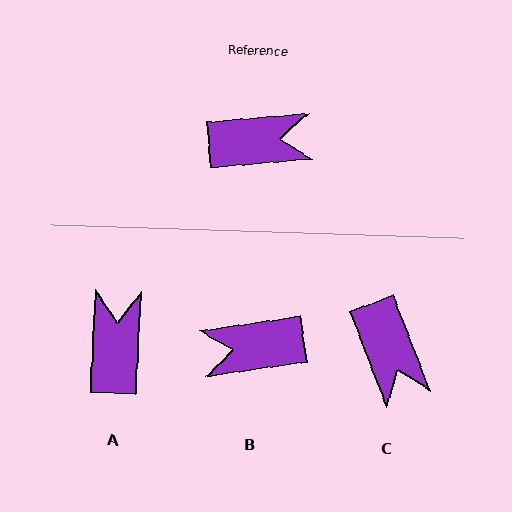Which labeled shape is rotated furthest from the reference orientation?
B, about 176 degrees away.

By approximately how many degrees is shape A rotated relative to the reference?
Approximately 82 degrees counter-clockwise.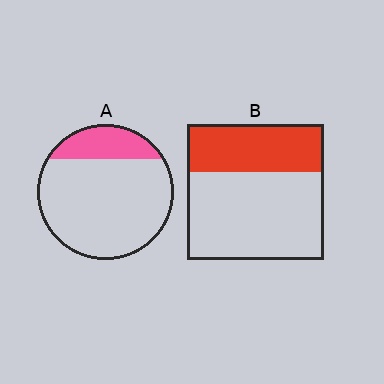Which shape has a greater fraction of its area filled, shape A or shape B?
Shape B.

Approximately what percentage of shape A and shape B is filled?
A is approximately 20% and B is approximately 35%.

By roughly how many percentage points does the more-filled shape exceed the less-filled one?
By roughly 15 percentage points (B over A).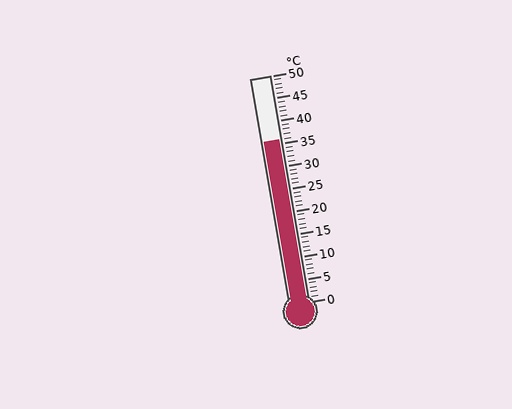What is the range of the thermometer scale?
The thermometer scale ranges from 0°C to 50°C.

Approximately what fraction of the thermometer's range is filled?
The thermometer is filled to approximately 70% of its range.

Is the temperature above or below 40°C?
The temperature is below 40°C.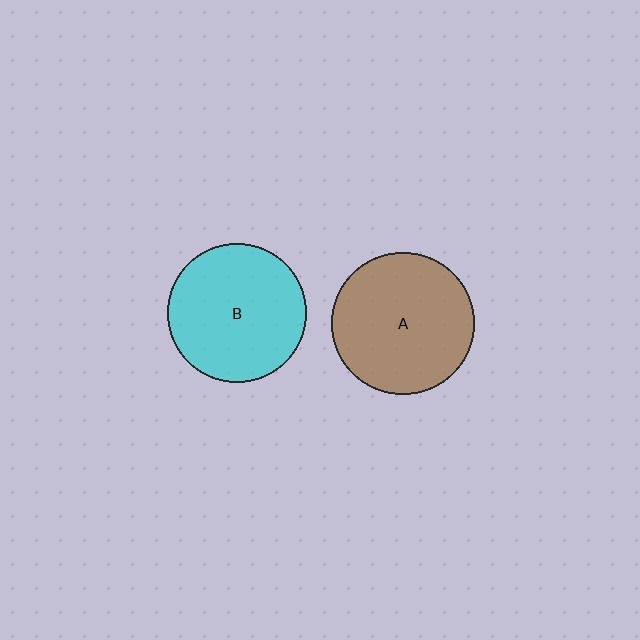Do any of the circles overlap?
No, none of the circles overlap.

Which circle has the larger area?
Circle A (brown).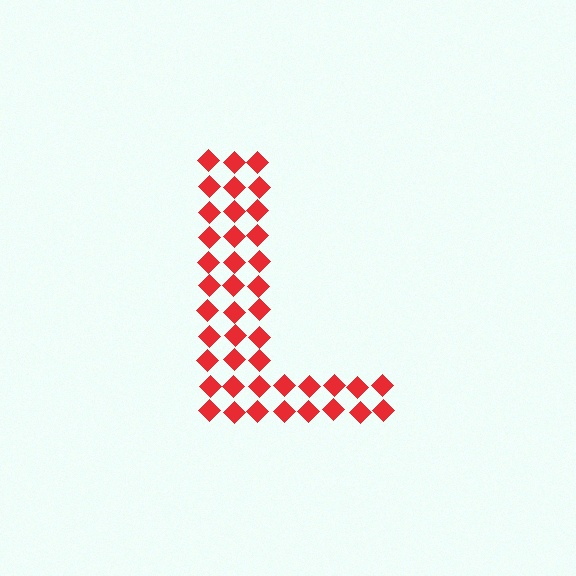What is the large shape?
The large shape is the letter L.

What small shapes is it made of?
It is made of small diamonds.